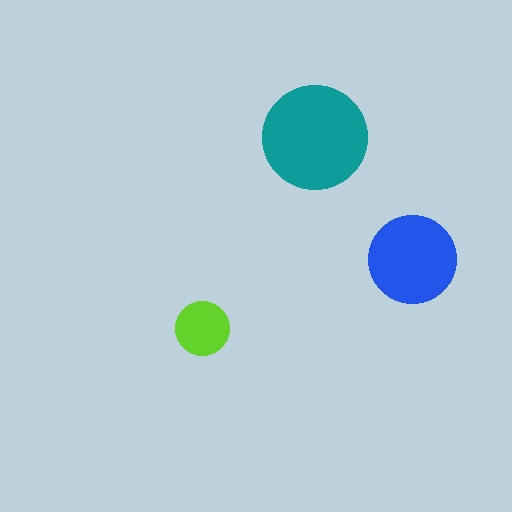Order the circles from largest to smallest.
the teal one, the blue one, the lime one.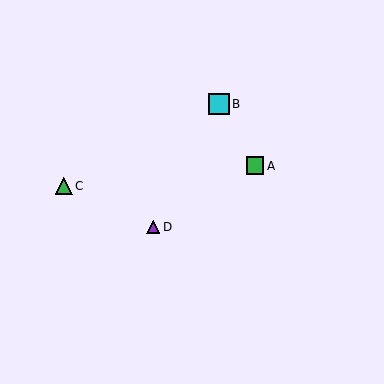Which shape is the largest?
The cyan square (labeled B) is the largest.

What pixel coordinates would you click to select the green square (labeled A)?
Click at (255, 166) to select the green square A.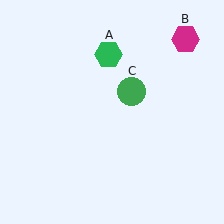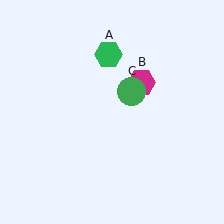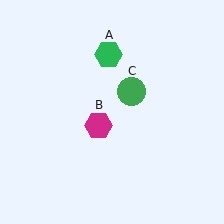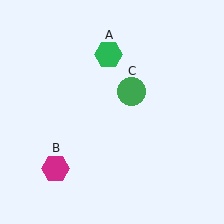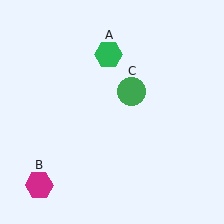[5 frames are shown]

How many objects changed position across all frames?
1 object changed position: magenta hexagon (object B).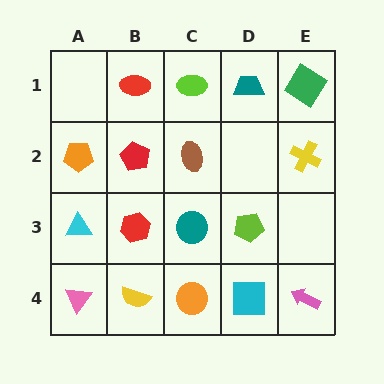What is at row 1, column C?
A lime ellipse.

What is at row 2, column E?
A yellow cross.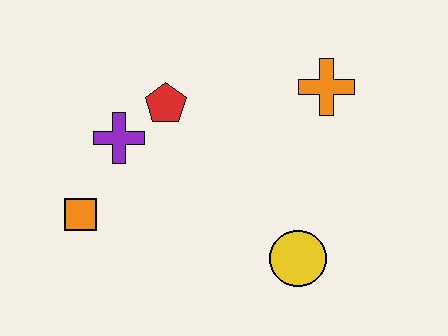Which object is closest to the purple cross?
The red pentagon is closest to the purple cross.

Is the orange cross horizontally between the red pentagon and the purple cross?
No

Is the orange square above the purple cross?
No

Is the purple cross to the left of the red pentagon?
Yes